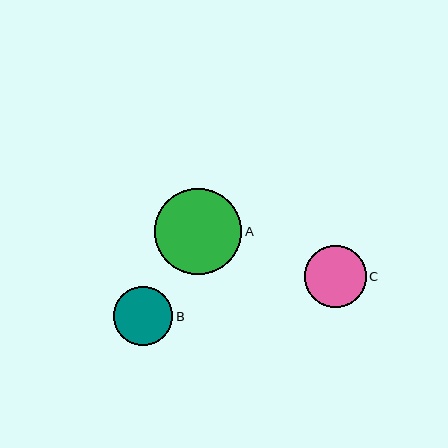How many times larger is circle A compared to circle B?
Circle A is approximately 1.5 times the size of circle B.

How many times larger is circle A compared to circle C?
Circle A is approximately 1.4 times the size of circle C.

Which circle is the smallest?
Circle B is the smallest with a size of approximately 59 pixels.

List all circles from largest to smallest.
From largest to smallest: A, C, B.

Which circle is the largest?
Circle A is the largest with a size of approximately 87 pixels.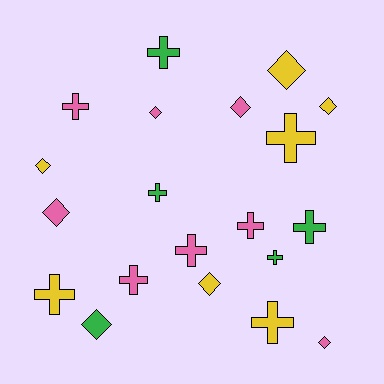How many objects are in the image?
There are 20 objects.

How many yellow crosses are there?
There are 3 yellow crosses.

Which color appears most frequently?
Pink, with 8 objects.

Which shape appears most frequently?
Cross, with 11 objects.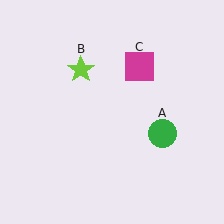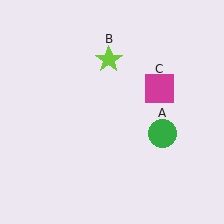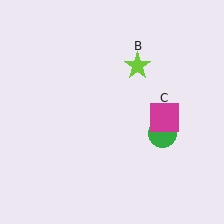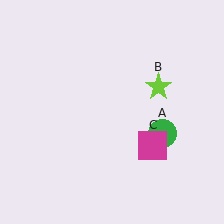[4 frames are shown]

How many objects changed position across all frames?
2 objects changed position: lime star (object B), magenta square (object C).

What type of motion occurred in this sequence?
The lime star (object B), magenta square (object C) rotated clockwise around the center of the scene.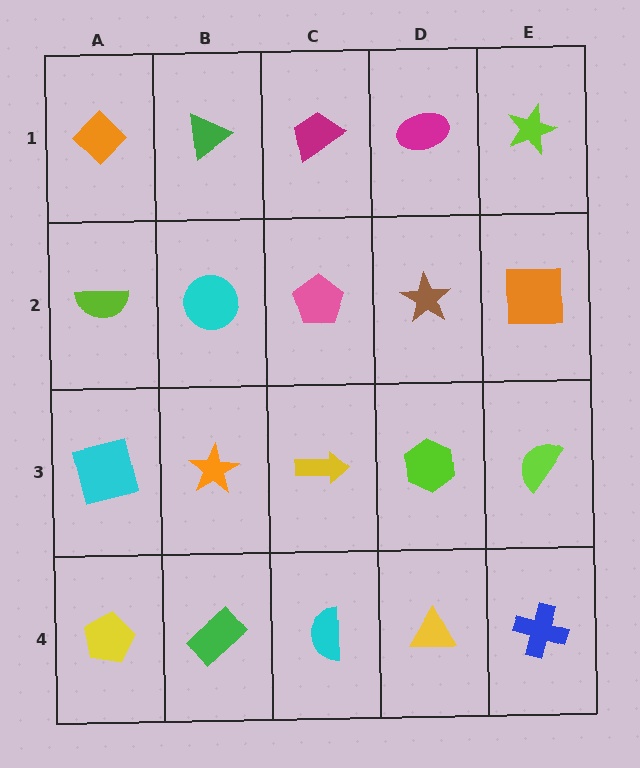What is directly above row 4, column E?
A lime semicircle.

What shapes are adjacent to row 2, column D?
A magenta ellipse (row 1, column D), a lime hexagon (row 3, column D), a pink pentagon (row 2, column C), an orange square (row 2, column E).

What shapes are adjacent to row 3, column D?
A brown star (row 2, column D), a yellow triangle (row 4, column D), a yellow arrow (row 3, column C), a lime semicircle (row 3, column E).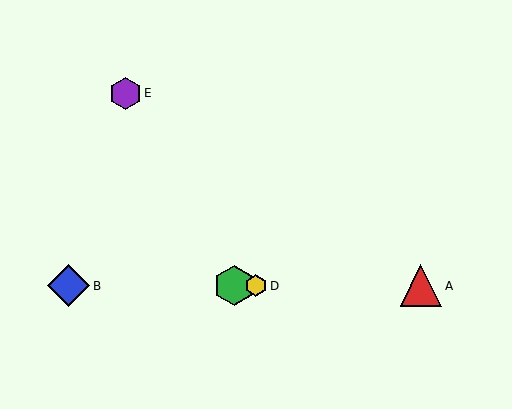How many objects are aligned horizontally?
4 objects (A, B, C, D) are aligned horizontally.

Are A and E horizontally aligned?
No, A is at y≈286 and E is at y≈93.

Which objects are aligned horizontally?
Objects A, B, C, D are aligned horizontally.